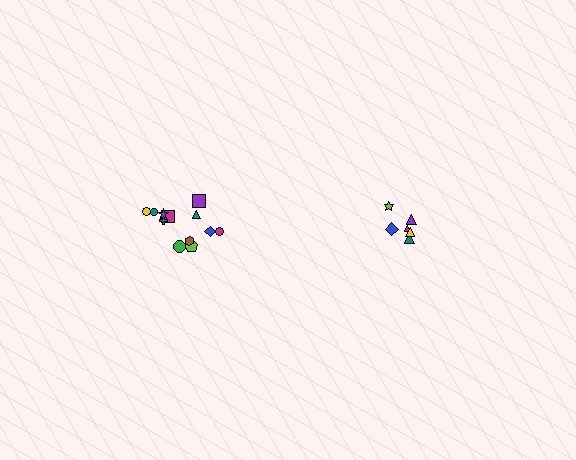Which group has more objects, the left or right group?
The left group.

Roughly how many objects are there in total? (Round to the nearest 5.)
Roughly 20 objects in total.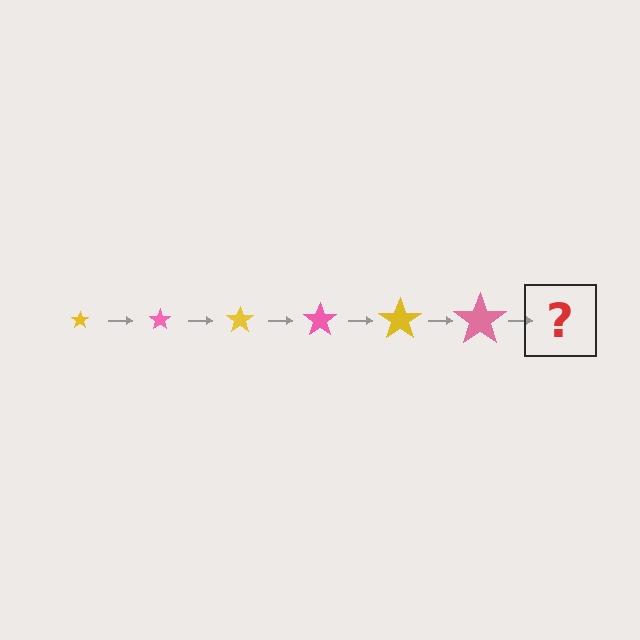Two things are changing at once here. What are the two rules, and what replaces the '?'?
The two rules are that the star grows larger each step and the color cycles through yellow and pink. The '?' should be a yellow star, larger than the previous one.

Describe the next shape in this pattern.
It should be a yellow star, larger than the previous one.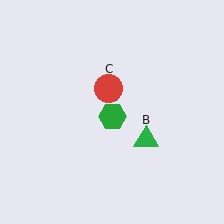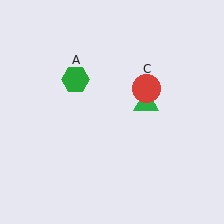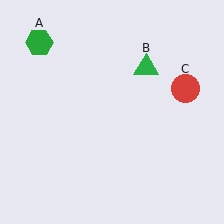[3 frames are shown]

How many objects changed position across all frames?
3 objects changed position: green hexagon (object A), green triangle (object B), red circle (object C).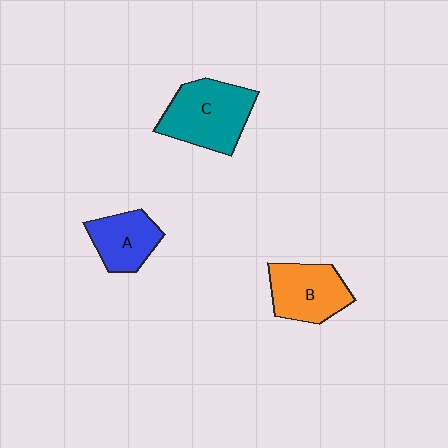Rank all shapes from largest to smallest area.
From largest to smallest: C (teal), B (orange), A (blue).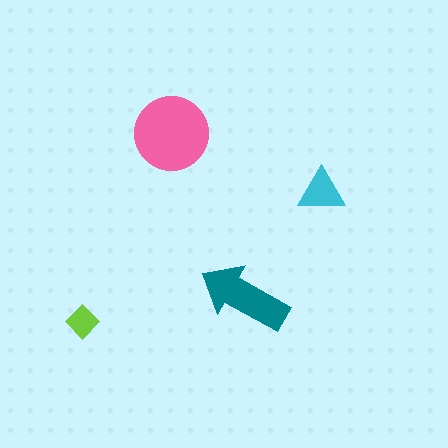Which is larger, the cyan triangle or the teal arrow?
The teal arrow.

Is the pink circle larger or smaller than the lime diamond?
Larger.